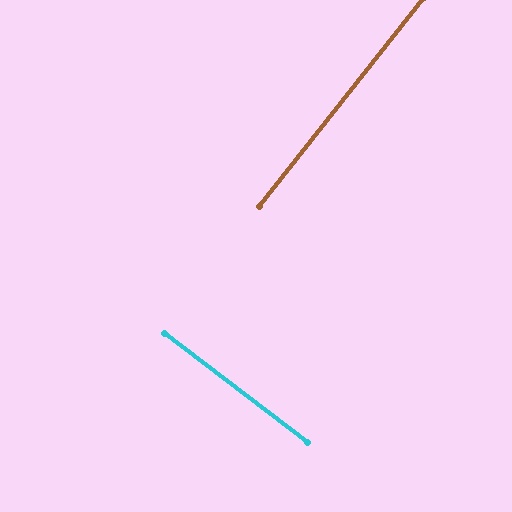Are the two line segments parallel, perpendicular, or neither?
Perpendicular — they meet at approximately 89°.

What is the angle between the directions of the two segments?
Approximately 89 degrees.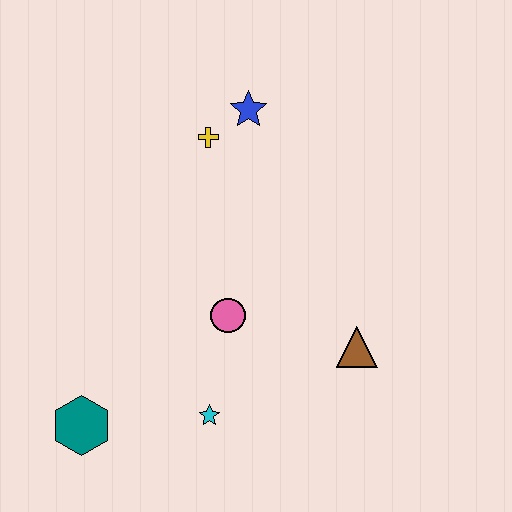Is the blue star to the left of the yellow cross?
No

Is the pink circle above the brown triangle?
Yes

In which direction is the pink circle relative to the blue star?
The pink circle is below the blue star.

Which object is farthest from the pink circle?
The blue star is farthest from the pink circle.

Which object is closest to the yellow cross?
The blue star is closest to the yellow cross.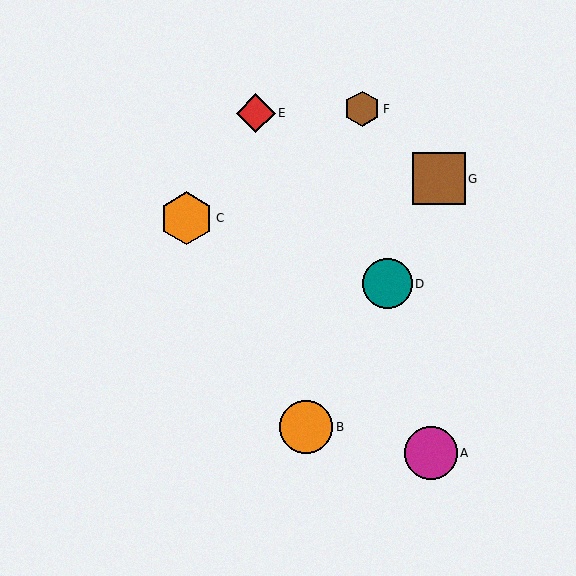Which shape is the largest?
The orange circle (labeled B) is the largest.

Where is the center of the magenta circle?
The center of the magenta circle is at (431, 453).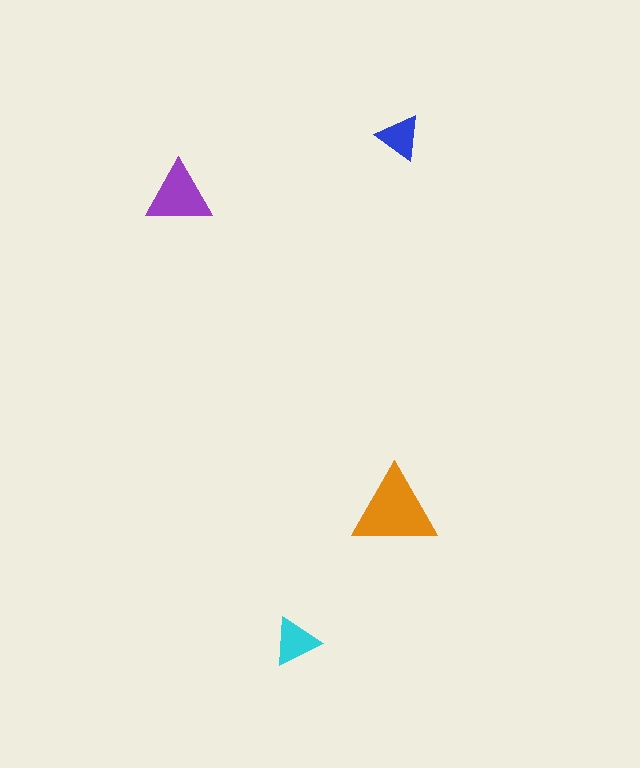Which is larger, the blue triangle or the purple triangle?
The purple one.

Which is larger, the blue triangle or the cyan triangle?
The cyan one.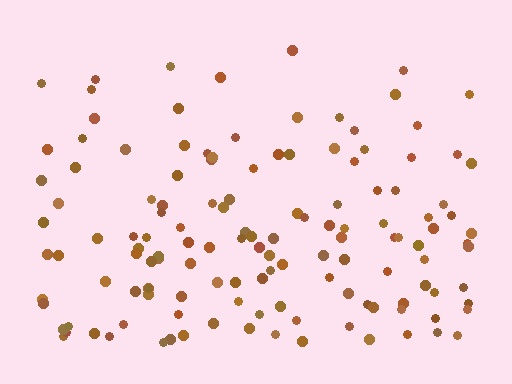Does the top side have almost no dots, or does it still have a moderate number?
Still a moderate number, just noticeably fewer than the bottom.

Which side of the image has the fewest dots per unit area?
The top.